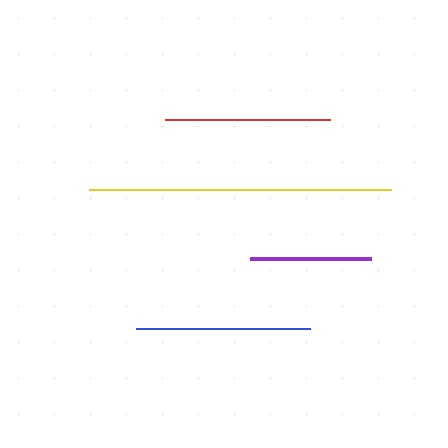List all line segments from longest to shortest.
From longest to shortest: yellow, blue, red, purple.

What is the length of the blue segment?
The blue segment is approximately 174 pixels long.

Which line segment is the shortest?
The purple line is the shortest at approximately 120 pixels.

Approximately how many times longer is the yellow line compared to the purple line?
The yellow line is approximately 2.5 times the length of the purple line.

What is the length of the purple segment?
The purple segment is approximately 120 pixels long.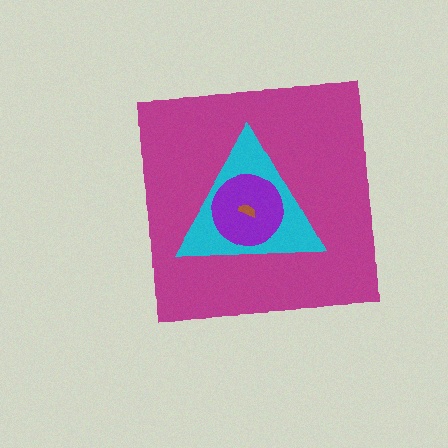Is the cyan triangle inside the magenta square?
Yes.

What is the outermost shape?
The magenta square.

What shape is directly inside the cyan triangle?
The purple circle.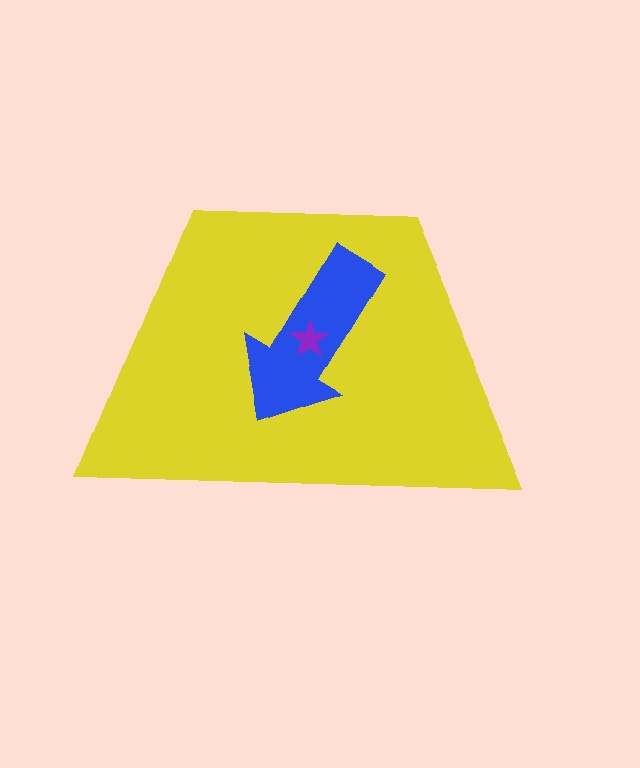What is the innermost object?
The purple star.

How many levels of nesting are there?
3.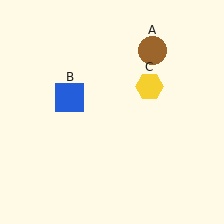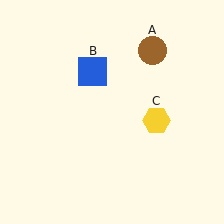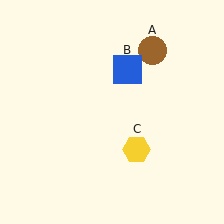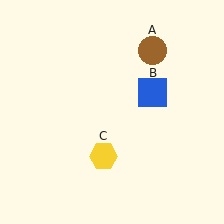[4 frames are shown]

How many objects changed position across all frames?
2 objects changed position: blue square (object B), yellow hexagon (object C).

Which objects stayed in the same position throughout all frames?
Brown circle (object A) remained stationary.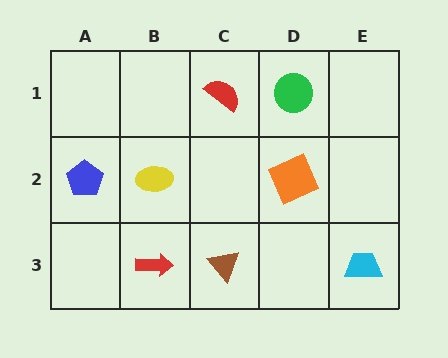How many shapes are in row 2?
3 shapes.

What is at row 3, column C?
A brown triangle.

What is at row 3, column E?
A cyan trapezoid.